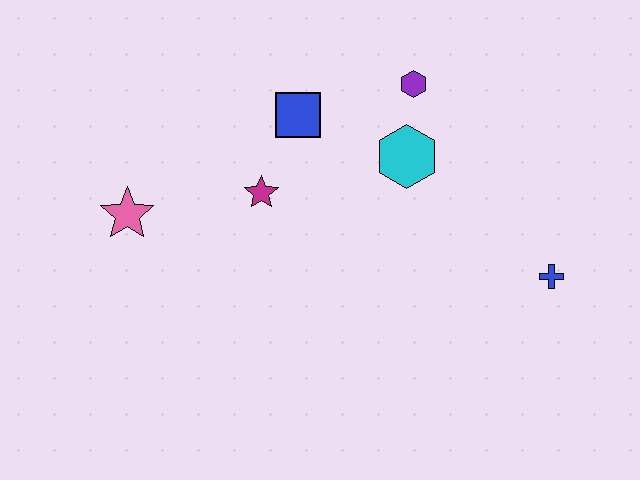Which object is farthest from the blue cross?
The pink star is farthest from the blue cross.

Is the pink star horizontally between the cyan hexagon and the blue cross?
No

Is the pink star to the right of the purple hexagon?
No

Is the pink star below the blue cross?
No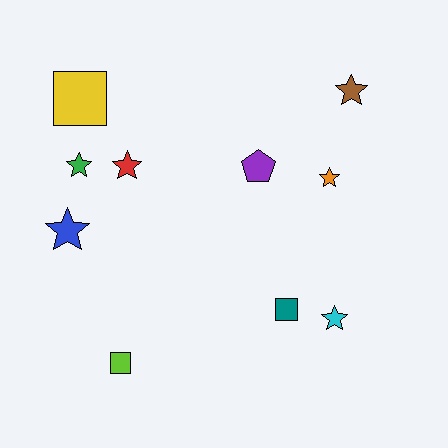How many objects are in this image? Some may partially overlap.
There are 10 objects.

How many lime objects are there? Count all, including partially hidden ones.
There is 1 lime object.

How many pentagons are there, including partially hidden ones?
There is 1 pentagon.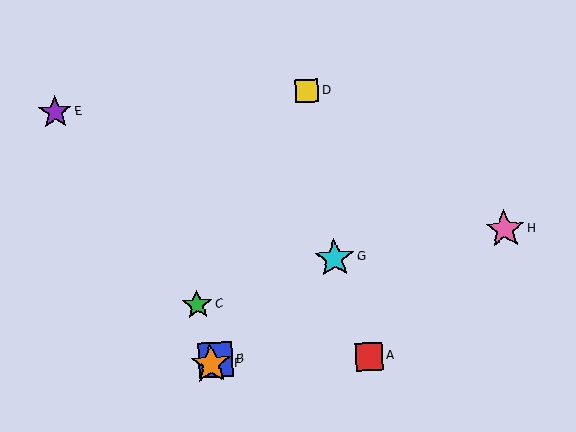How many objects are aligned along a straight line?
3 objects (B, F, G) are aligned along a straight line.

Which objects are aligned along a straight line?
Objects B, F, G are aligned along a straight line.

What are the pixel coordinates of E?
Object E is at (55, 112).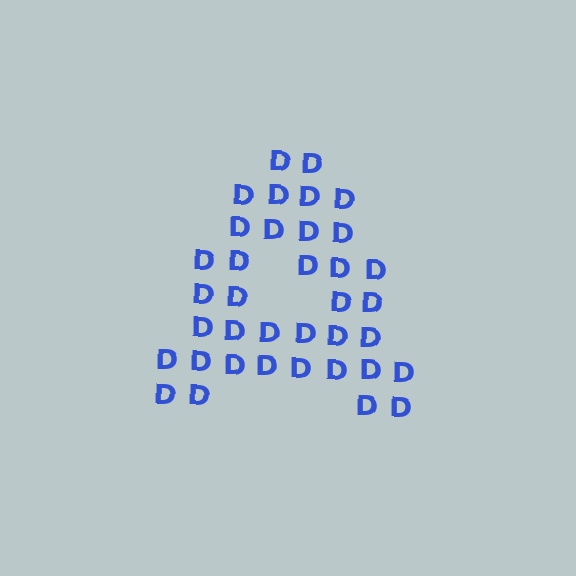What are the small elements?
The small elements are letter D's.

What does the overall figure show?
The overall figure shows the letter A.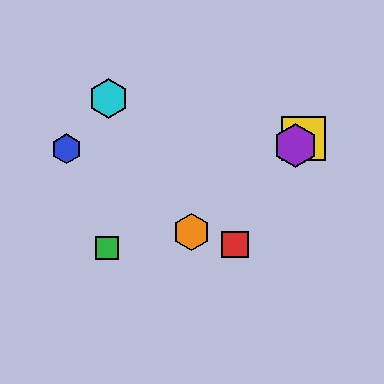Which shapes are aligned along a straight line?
The yellow square, the purple hexagon, the orange hexagon are aligned along a straight line.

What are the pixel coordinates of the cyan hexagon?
The cyan hexagon is at (109, 98).